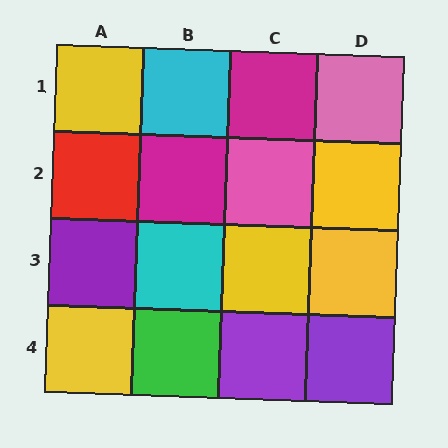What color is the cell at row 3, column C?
Yellow.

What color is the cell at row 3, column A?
Purple.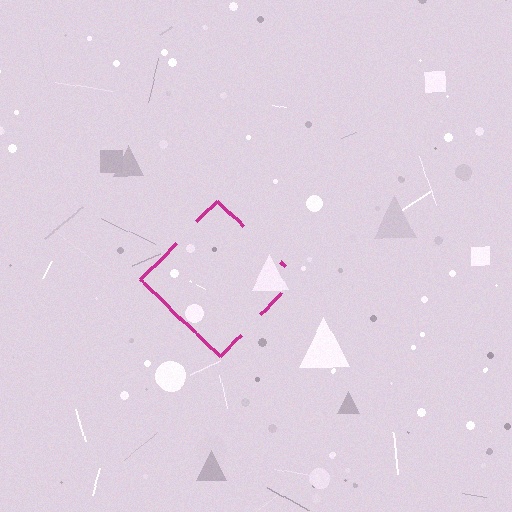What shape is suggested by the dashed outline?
The dashed outline suggests a diamond.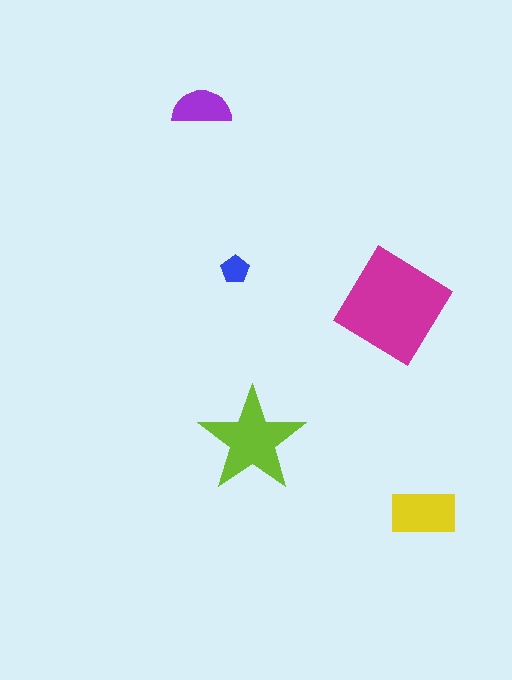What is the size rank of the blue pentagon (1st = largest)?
5th.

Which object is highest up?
The purple semicircle is topmost.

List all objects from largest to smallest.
The magenta diamond, the lime star, the yellow rectangle, the purple semicircle, the blue pentagon.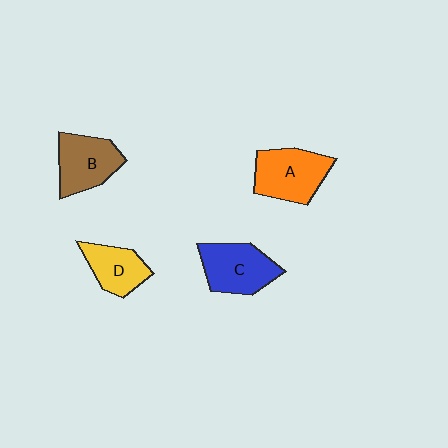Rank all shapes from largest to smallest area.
From largest to smallest: A (orange), C (blue), B (brown), D (yellow).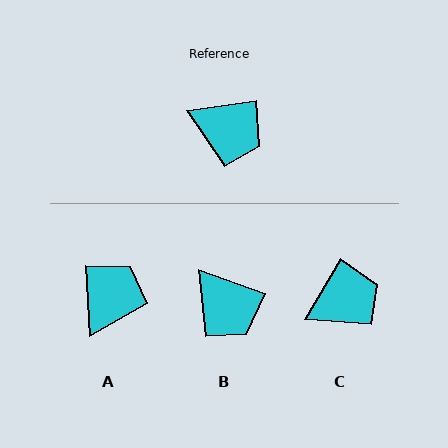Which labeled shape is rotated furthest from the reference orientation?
A, about 85 degrees away.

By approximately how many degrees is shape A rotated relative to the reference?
Approximately 85 degrees counter-clockwise.